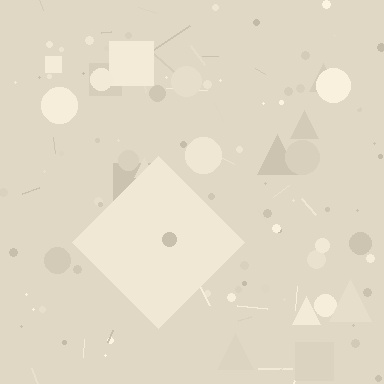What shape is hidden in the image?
A diamond is hidden in the image.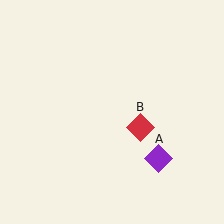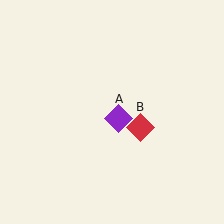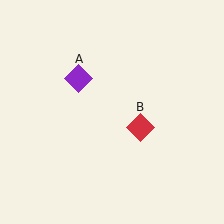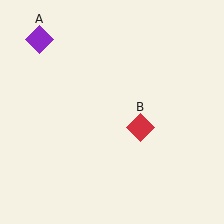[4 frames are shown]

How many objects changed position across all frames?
1 object changed position: purple diamond (object A).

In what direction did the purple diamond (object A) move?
The purple diamond (object A) moved up and to the left.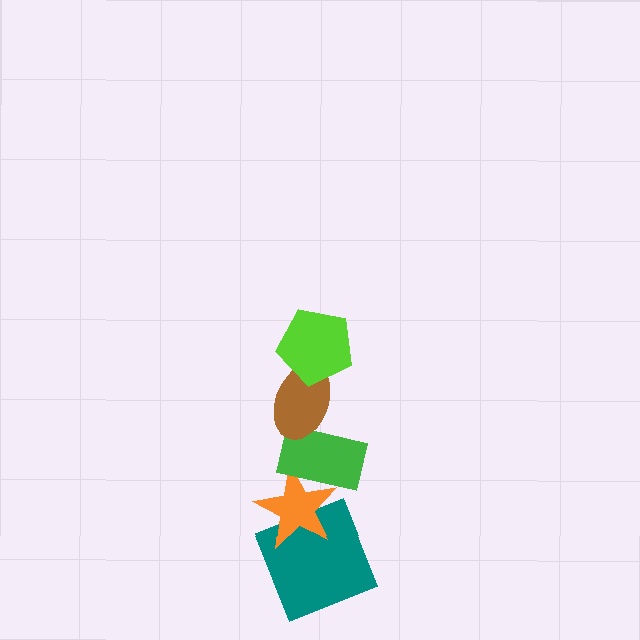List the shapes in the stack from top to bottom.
From top to bottom: the lime pentagon, the brown ellipse, the green rectangle, the orange star, the teal square.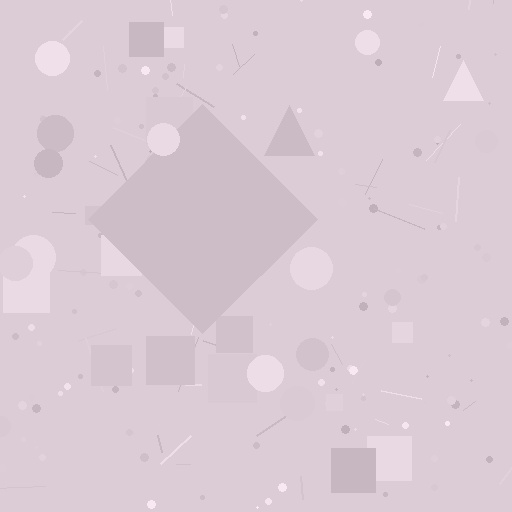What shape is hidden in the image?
A diamond is hidden in the image.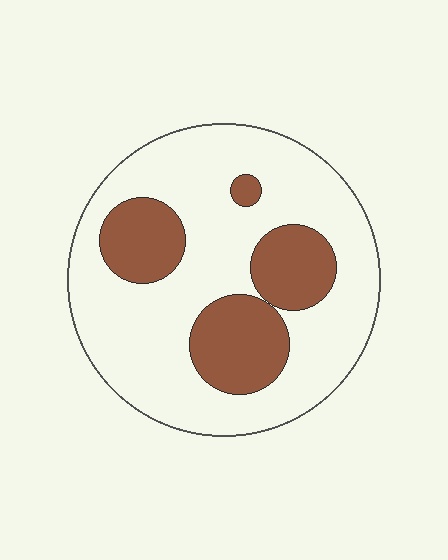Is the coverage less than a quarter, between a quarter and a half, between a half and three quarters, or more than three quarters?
Between a quarter and a half.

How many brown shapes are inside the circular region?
4.